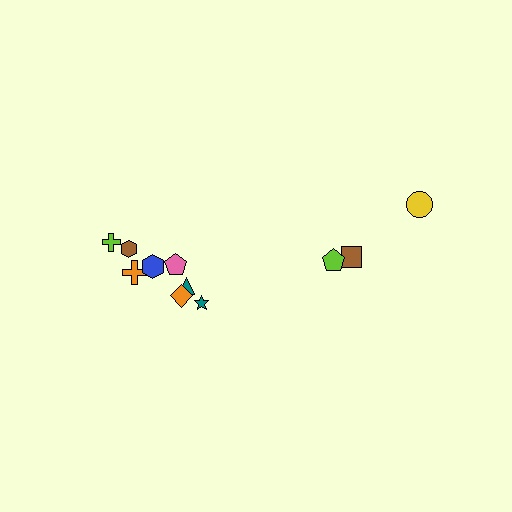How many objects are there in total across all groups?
There are 11 objects.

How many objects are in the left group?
There are 8 objects.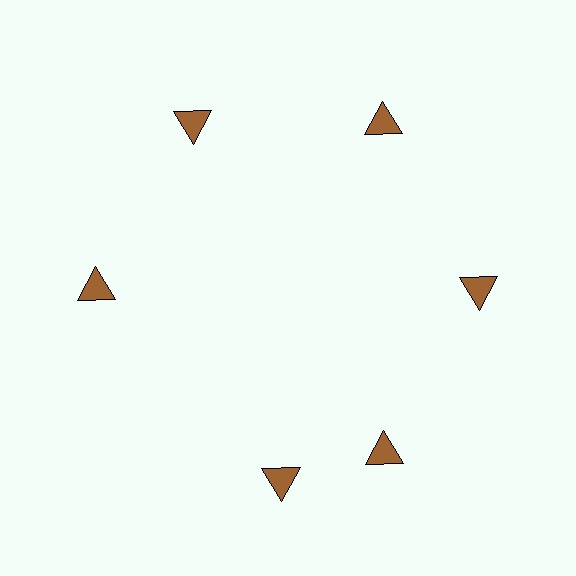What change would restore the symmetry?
The symmetry would be restored by rotating it back into even spacing with its neighbors so that all 6 triangles sit at equal angles and equal distance from the center.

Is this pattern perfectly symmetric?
No. The 6 brown triangles are arranged in a ring, but one element near the 7 o'clock position is rotated out of alignment along the ring, breaking the 6-fold rotational symmetry.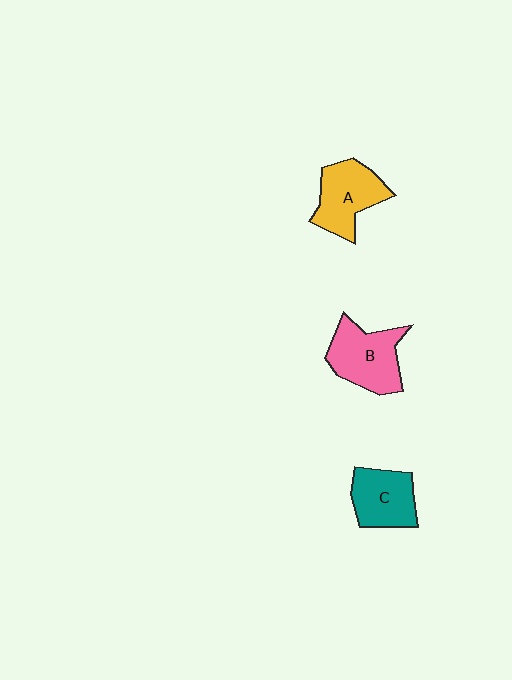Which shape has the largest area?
Shape B (pink).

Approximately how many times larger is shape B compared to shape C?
Approximately 1.2 times.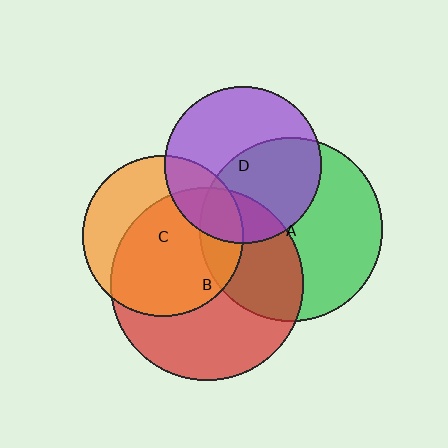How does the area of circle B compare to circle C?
Approximately 1.4 times.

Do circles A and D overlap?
Yes.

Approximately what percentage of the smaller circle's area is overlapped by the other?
Approximately 50%.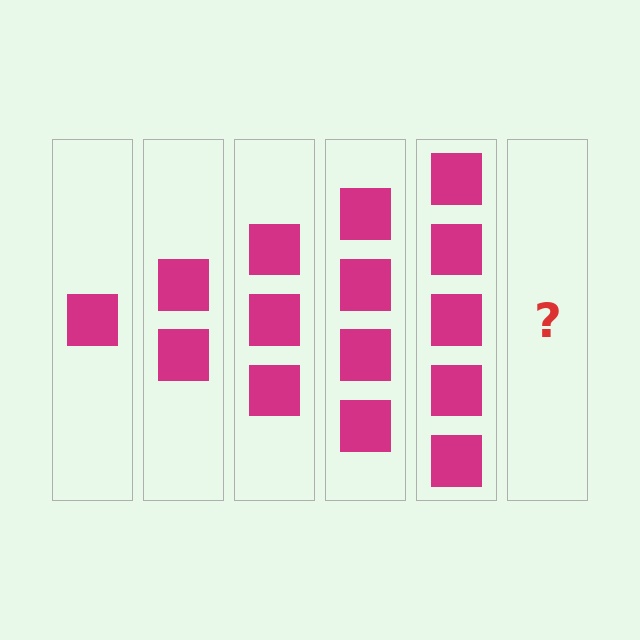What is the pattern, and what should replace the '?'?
The pattern is that each step adds one more square. The '?' should be 6 squares.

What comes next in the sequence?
The next element should be 6 squares.